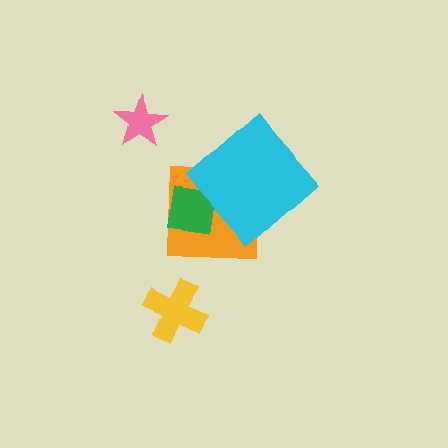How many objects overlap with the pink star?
0 objects overlap with the pink star.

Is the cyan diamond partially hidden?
No, no other shape covers it.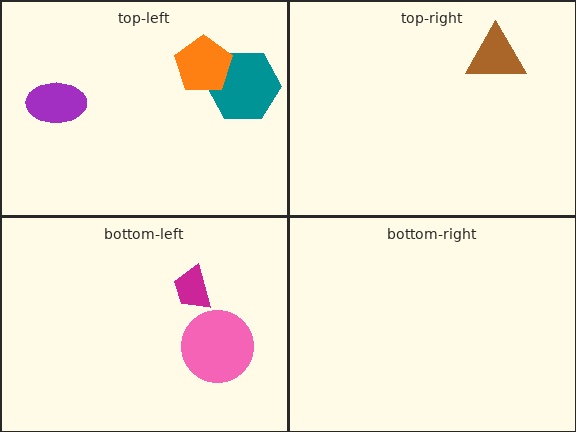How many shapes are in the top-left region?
3.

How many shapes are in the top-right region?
1.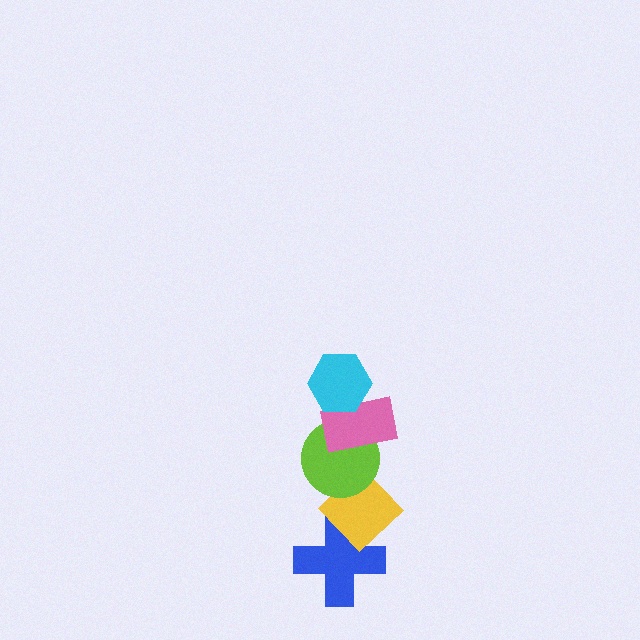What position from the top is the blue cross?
The blue cross is 5th from the top.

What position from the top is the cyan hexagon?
The cyan hexagon is 1st from the top.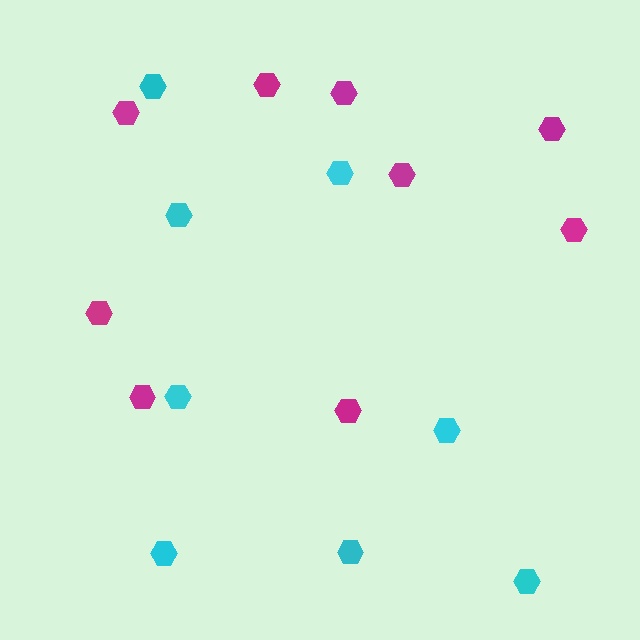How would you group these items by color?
There are 2 groups: one group of cyan hexagons (8) and one group of magenta hexagons (9).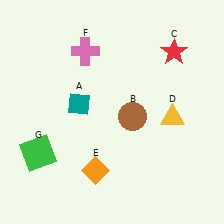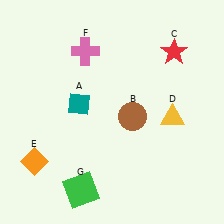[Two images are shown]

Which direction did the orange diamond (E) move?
The orange diamond (E) moved left.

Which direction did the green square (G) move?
The green square (G) moved right.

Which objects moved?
The objects that moved are: the orange diamond (E), the green square (G).